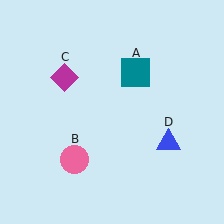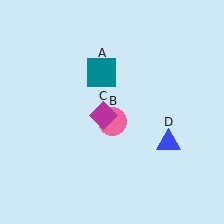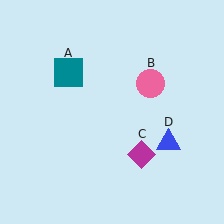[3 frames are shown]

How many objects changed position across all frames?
3 objects changed position: teal square (object A), pink circle (object B), magenta diamond (object C).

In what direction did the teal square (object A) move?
The teal square (object A) moved left.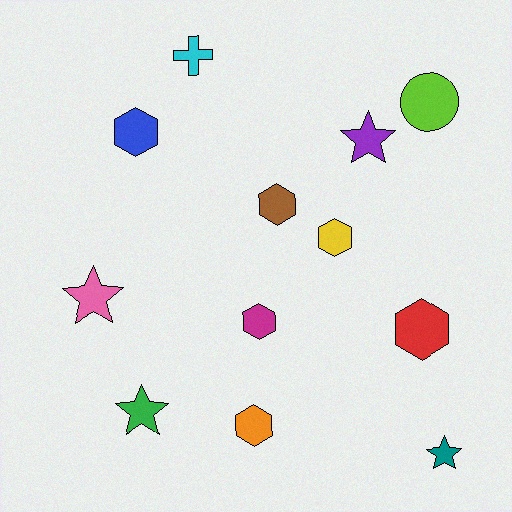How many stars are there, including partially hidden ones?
There are 4 stars.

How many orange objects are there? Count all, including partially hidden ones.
There is 1 orange object.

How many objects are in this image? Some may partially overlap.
There are 12 objects.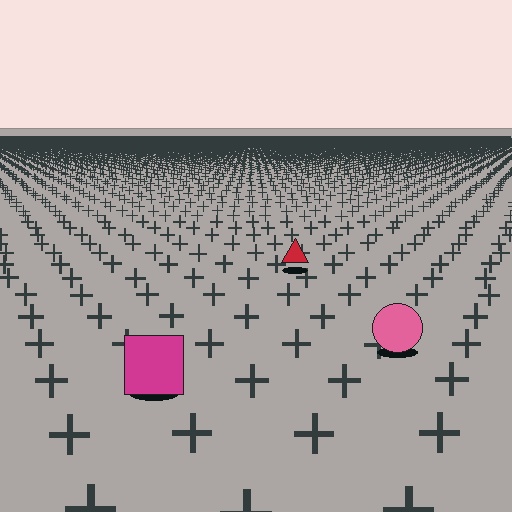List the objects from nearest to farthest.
From nearest to farthest: the magenta square, the pink circle, the red triangle.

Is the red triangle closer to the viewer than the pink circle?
No. The pink circle is closer — you can tell from the texture gradient: the ground texture is coarser near it.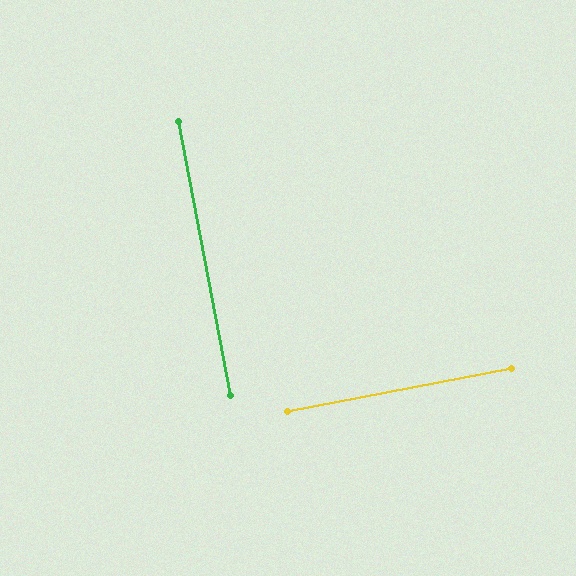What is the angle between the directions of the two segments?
Approximately 90 degrees.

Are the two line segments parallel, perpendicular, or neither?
Perpendicular — they meet at approximately 90°.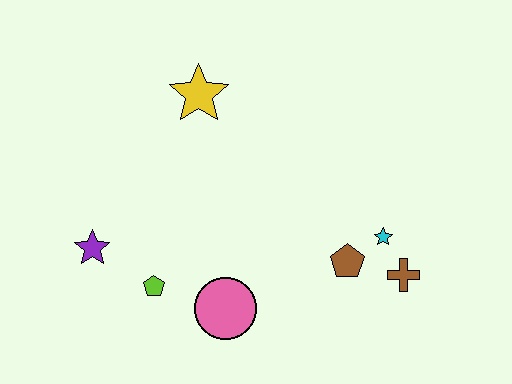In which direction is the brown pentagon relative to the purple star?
The brown pentagon is to the right of the purple star.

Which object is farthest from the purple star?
The brown cross is farthest from the purple star.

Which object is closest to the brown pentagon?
The cyan star is closest to the brown pentagon.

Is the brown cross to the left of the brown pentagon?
No